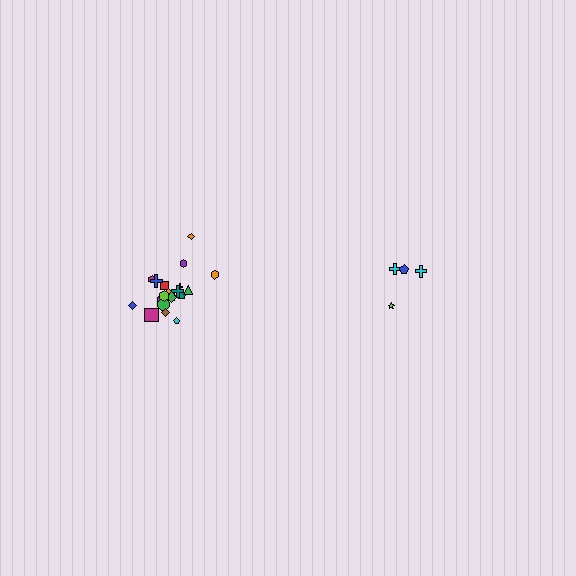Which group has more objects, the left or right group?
The left group.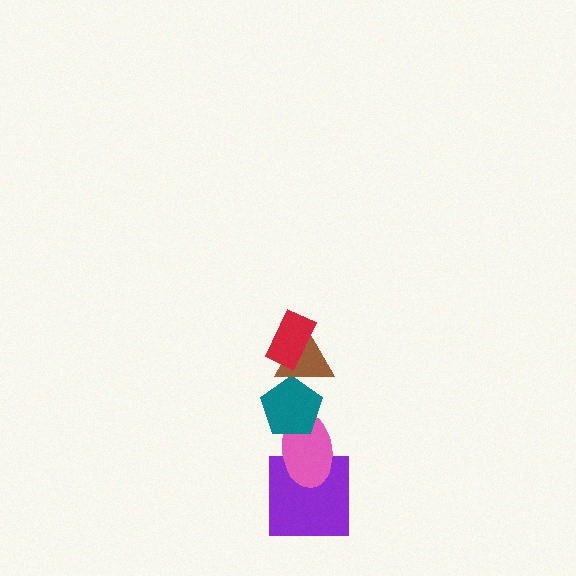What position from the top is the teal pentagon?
The teal pentagon is 3rd from the top.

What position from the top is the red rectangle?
The red rectangle is 1st from the top.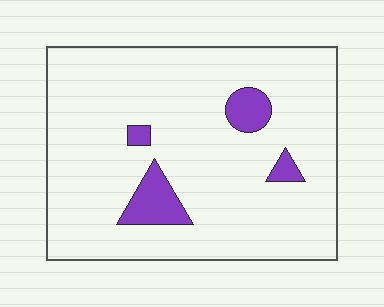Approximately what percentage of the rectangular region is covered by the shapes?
Approximately 10%.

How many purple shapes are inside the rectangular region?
4.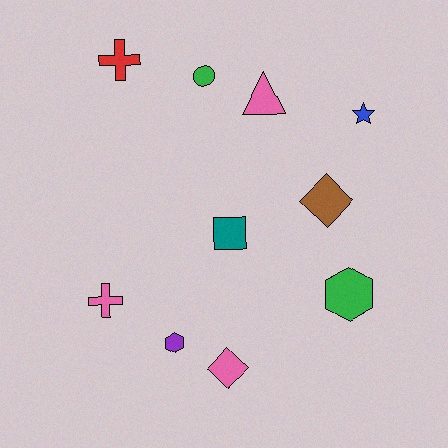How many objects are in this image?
There are 10 objects.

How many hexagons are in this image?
There are 2 hexagons.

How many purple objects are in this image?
There is 1 purple object.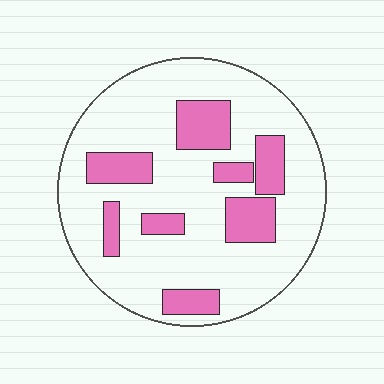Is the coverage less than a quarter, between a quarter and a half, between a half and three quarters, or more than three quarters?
Less than a quarter.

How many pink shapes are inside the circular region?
8.